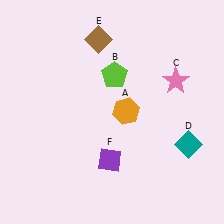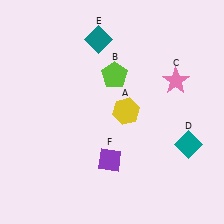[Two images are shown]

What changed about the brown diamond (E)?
In Image 1, E is brown. In Image 2, it changed to teal.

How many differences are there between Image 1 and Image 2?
There are 2 differences between the two images.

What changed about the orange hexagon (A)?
In Image 1, A is orange. In Image 2, it changed to yellow.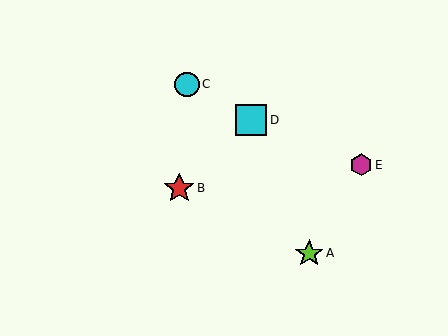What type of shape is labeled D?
Shape D is a cyan square.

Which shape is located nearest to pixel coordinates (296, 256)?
The lime star (labeled A) at (309, 253) is nearest to that location.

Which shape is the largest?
The cyan square (labeled D) is the largest.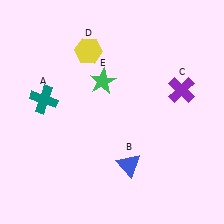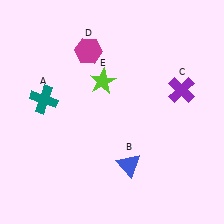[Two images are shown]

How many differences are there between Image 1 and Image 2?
There are 2 differences between the two images.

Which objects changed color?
D changed from yellow to magenta. E changed from green to lime.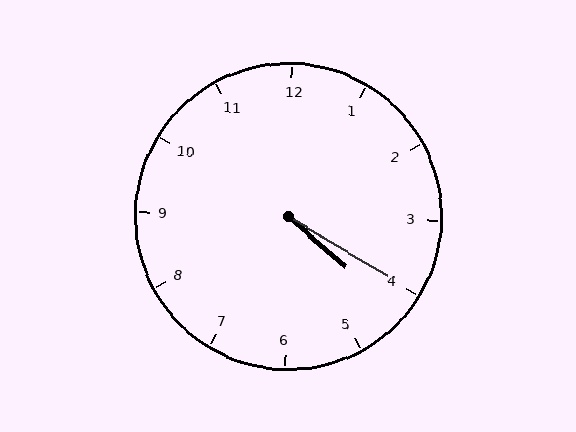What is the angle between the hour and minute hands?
Approximately 10 degrees.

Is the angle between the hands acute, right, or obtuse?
It is acute.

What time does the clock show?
4:20.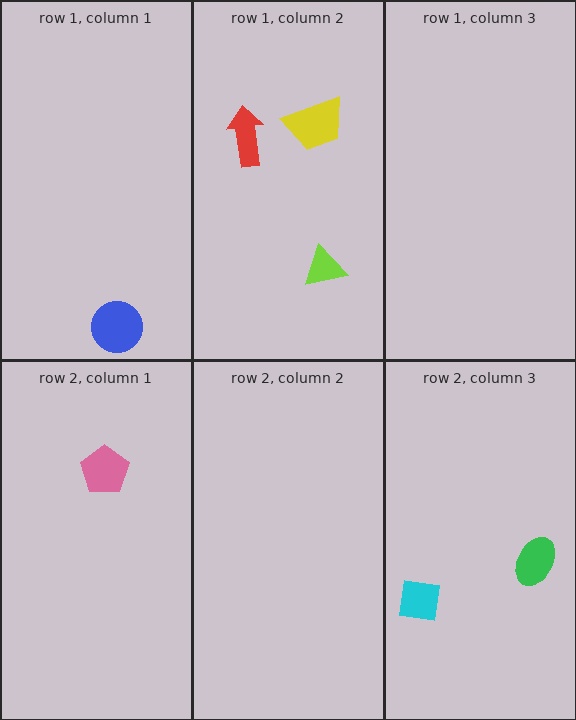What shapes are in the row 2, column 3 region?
The cyan square, the green ellipse.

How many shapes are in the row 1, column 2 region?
3.